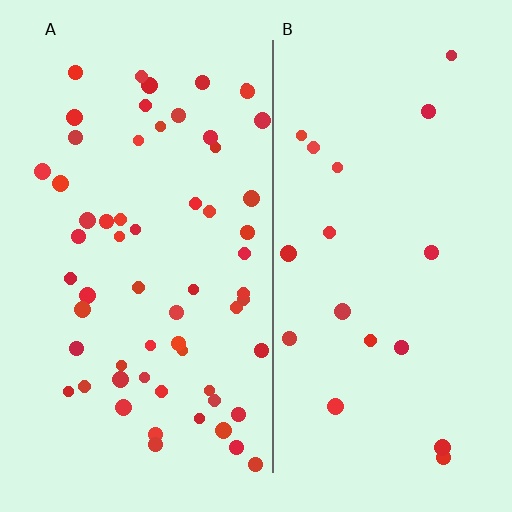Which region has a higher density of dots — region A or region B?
A (the left).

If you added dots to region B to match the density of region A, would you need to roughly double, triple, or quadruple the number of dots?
Approximately triple.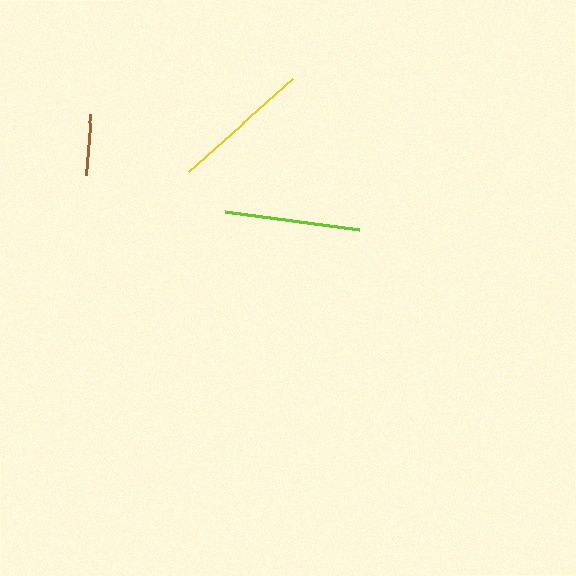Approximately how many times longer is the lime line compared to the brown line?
The lime line is approximately 2.2 times the length of the brown line.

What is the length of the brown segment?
The brown segment is approximately 61 pixels long.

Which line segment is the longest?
The yellow line is the longest at approximately 141 pixels.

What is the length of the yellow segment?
The yellow segment is approximately 141 pixels long.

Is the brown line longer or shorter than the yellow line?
The yellow line is longer than the brown line.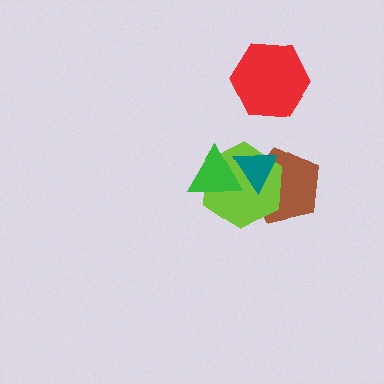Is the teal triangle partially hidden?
No, no other shape covers it.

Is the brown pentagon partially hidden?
Yes, it is partially covered by another shape.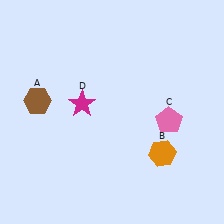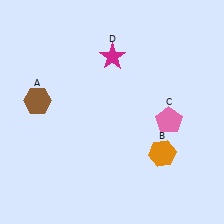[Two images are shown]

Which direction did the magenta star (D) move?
The magenta star (D) moved up.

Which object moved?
The magenta star (D) moved up.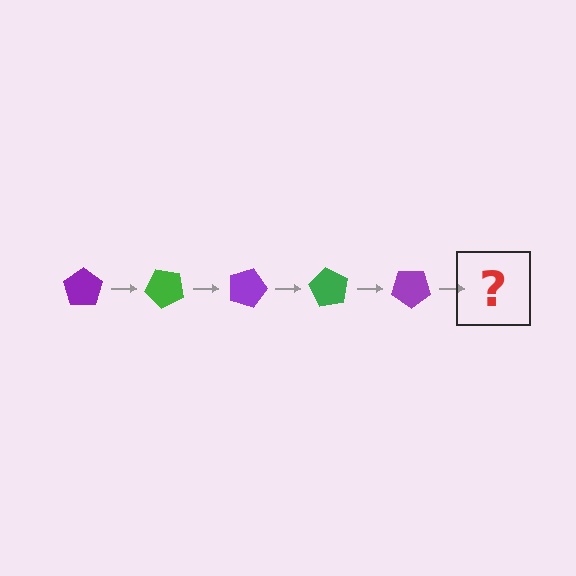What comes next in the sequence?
The next element should be a green pentagon, rotated 225 degrees from the start.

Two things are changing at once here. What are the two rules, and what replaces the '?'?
The two rules are that it rotates 45 degrees each step and the color cycles through purple and green. The '?' should be a green pentagon, rotated 225 degrees from the start.